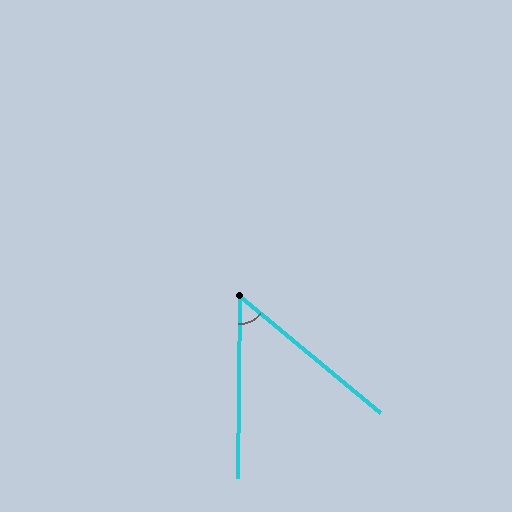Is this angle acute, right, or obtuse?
It is acute.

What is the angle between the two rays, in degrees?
Approximately 51 degrees.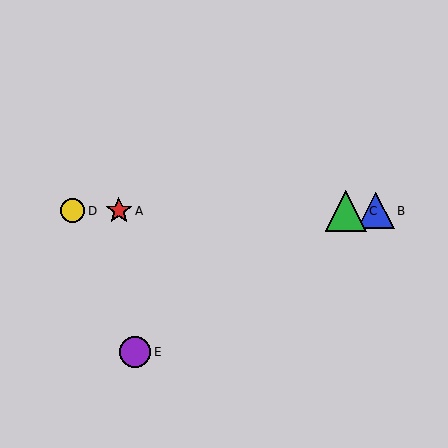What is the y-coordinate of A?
Object A is at y≈211.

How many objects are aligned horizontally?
4 objects (A, B, C, D) are aligned horizontally.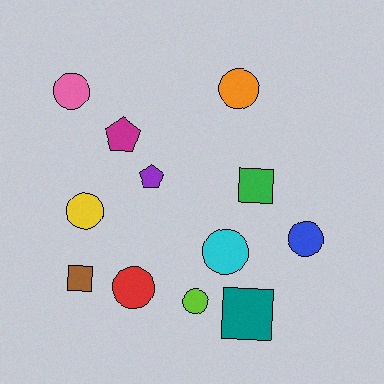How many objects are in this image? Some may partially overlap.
There are 12 objects.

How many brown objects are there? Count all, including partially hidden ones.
There is 1 brown object.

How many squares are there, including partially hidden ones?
There are 3 squares.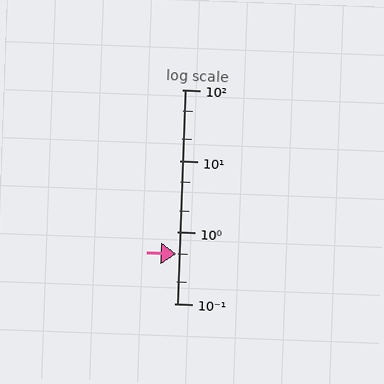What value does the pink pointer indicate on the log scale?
The pointer indicates approximately 0.5.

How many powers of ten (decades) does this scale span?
The scale spans 3 decades, from 0.1 to 100.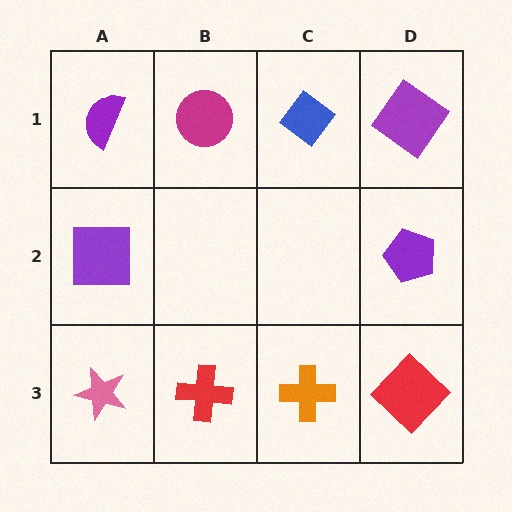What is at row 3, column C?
An orange cross.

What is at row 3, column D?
A red diamond.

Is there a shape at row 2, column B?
No, that cell is empty.